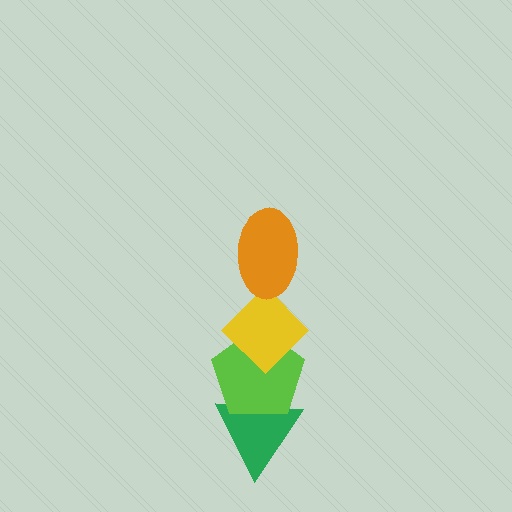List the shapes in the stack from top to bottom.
From top to bottom: the orange ellipse, the yellow diamond, the lime pentagon, the green triangle.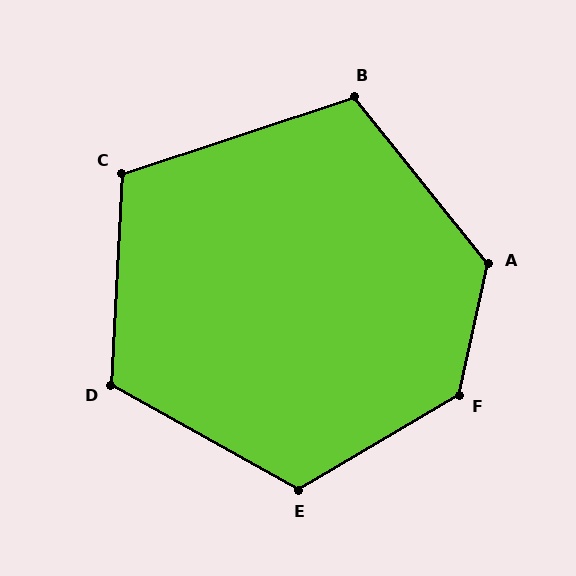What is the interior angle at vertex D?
Approximately 116 degrees (obtuse).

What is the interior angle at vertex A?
Approximately 129 degrees (obtuse).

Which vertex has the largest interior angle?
F, at approximately 133 degrees.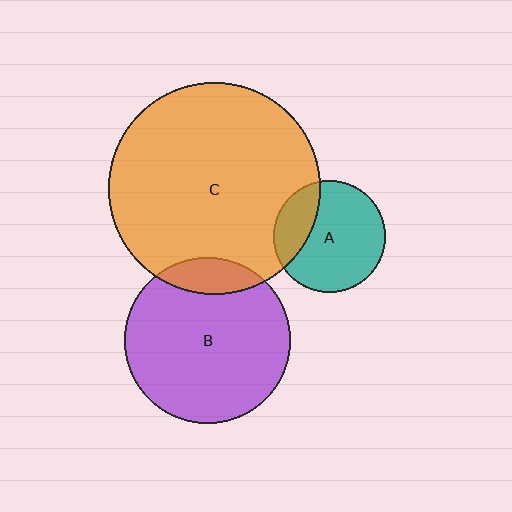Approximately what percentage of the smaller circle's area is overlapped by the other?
Approximately 15%.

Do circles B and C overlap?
Yes.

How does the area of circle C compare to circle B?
Approximately 1.6 times.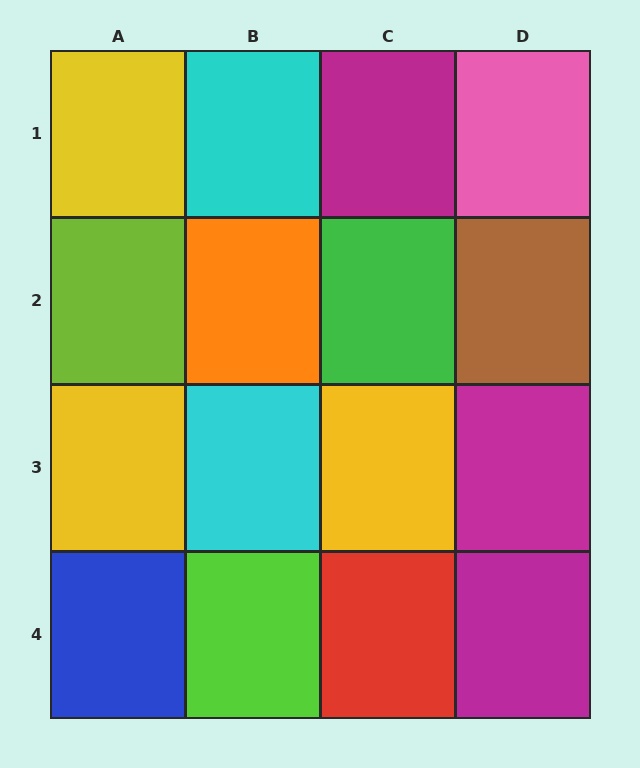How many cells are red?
1 cell is red.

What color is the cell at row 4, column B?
Lime.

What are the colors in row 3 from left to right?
Yellow, cyan, yellow, magenta.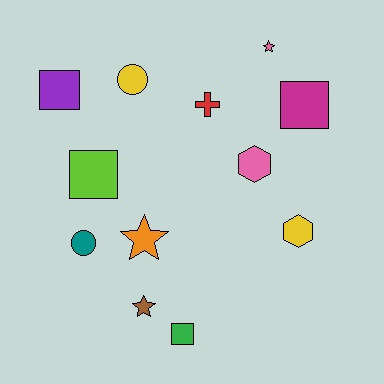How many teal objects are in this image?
There is 1 teal object.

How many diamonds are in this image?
There are no diamonds.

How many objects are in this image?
There are 12 objects.